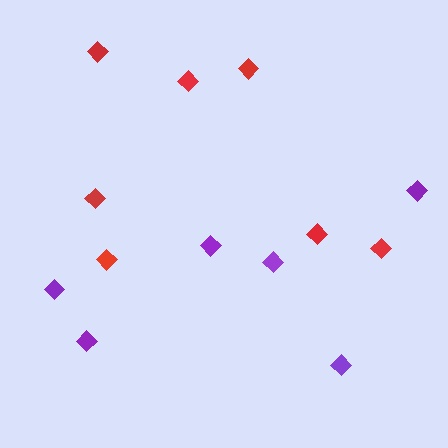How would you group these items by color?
There are 2 groups: one group of red diamonds (7) and one group of purple diamonds (6).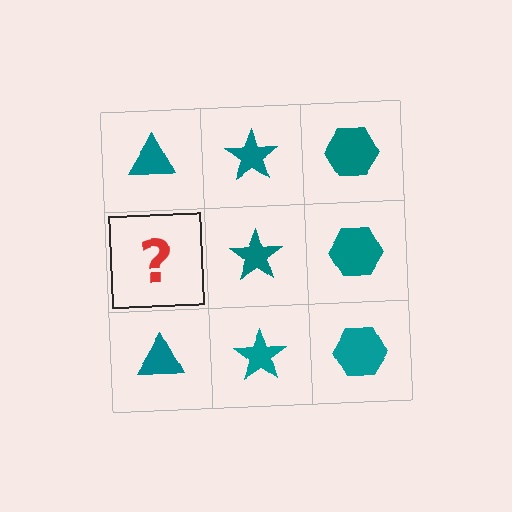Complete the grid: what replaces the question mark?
The question mark should be replaced with a teal triangle.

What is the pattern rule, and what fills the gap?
The rule is that each column has a consistent shape. The gap should be filled with a teal triangle.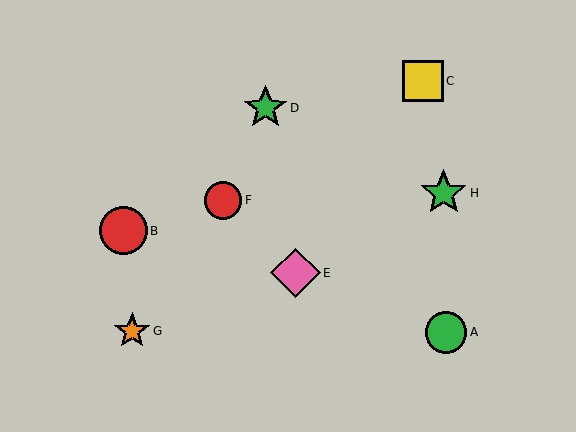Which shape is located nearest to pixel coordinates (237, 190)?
The red circle (labeled F) at (223, 200) is nearest to that location.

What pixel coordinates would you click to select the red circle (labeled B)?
Click at (123, 231) to select the red circle B.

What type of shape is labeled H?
Shape H is a green star.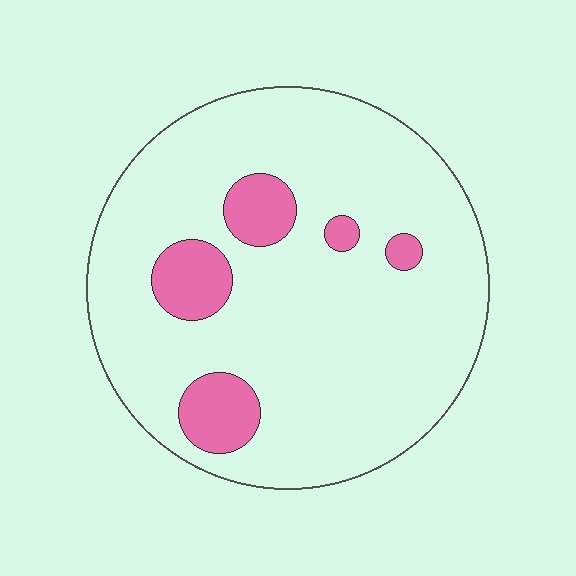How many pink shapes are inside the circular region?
5.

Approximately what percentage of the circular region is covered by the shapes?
Approximately 15%.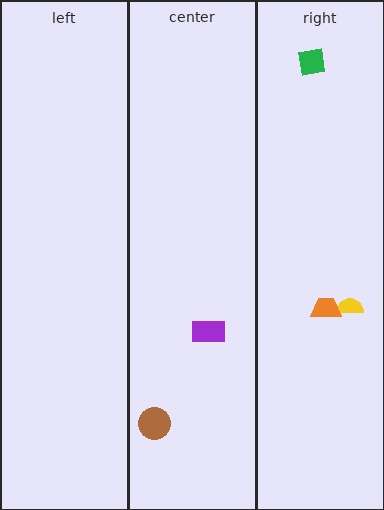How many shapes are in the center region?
2.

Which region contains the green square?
The right region.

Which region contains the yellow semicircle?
The right region.